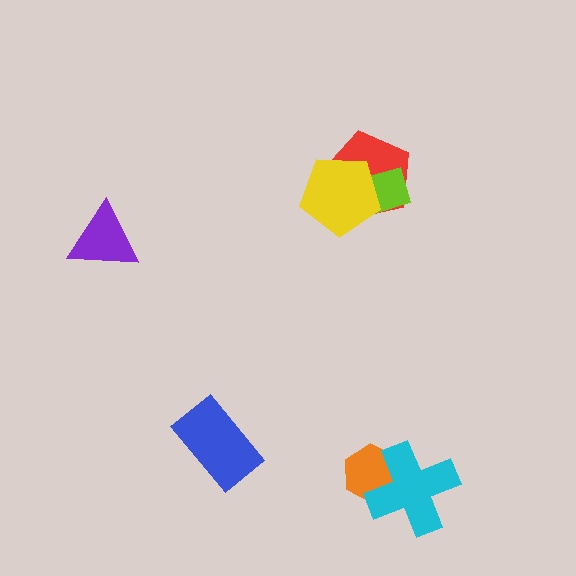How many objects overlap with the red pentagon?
2 objects overlap with the red pentagon.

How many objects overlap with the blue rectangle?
0 objects overlap with the blue rectangle.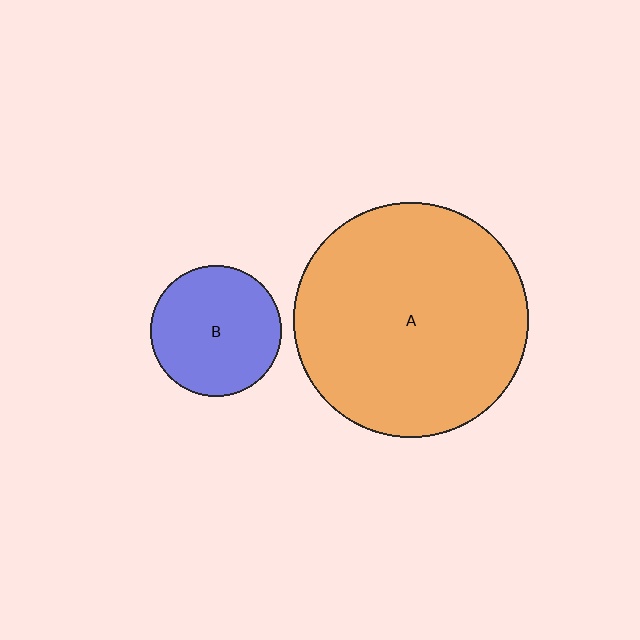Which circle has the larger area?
Circle A (orange).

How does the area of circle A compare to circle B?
Approximately 3.2 times.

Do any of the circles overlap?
No, none of the circles overlap.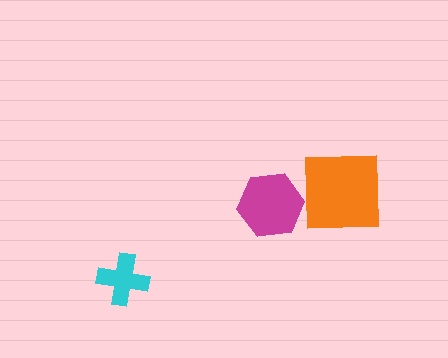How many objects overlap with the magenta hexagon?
1 object overlaps with the magenta hexagon.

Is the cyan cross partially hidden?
No, no other shape covers it.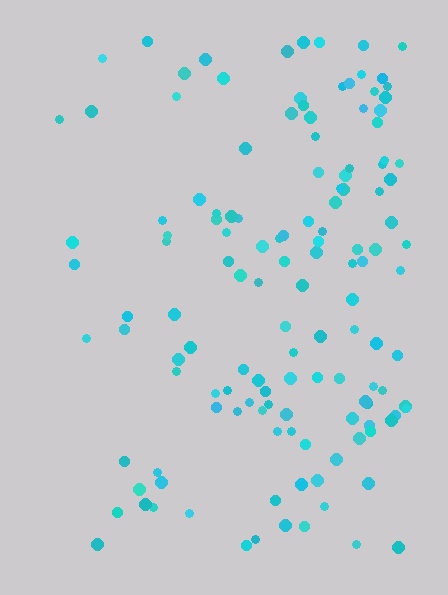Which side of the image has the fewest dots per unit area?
The left.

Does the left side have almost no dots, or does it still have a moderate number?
Still a moderate number, just noticeably fewer than the right.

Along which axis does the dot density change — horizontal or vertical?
Horizontal.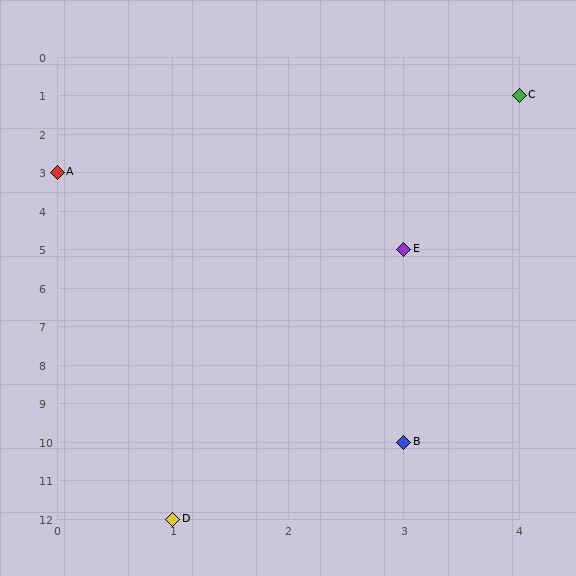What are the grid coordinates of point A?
Point A is at grid coordinates (0, 3).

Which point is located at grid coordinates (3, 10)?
Point B is at (3, 10).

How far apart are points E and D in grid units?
Points E and D are 2 columns and 7 rows apart (about 7.3 grid units diagonally).